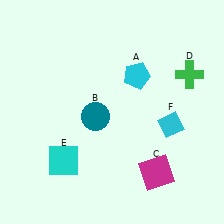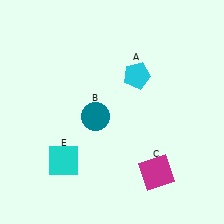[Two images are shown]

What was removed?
The cyan diamond (F), the green cross (D) were removed in Image 2.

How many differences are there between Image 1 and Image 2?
There are 2 differences between the two images.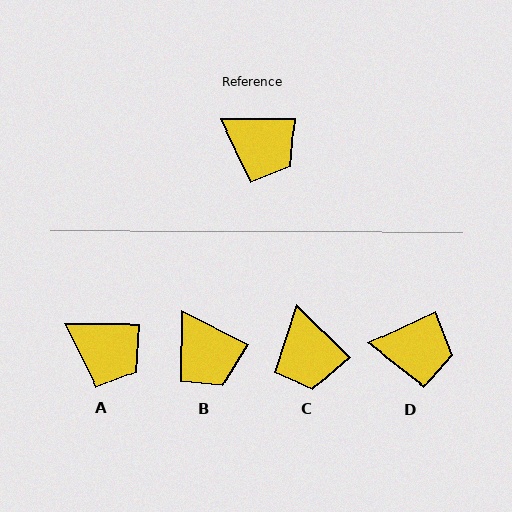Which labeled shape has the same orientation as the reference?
A.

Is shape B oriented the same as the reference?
No, it is off by about 27 degrees.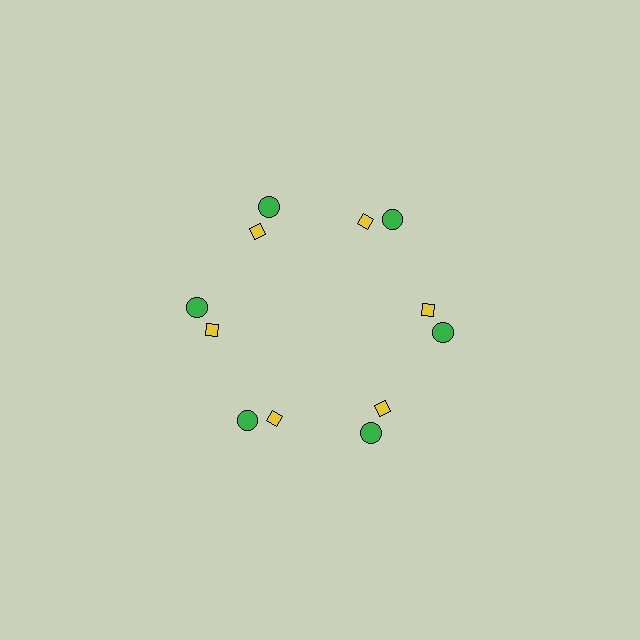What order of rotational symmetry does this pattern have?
This pattern has 6-fold rotational symmetry.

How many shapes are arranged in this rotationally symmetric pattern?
There are 12 shapes, arranged in 6 groups of 2.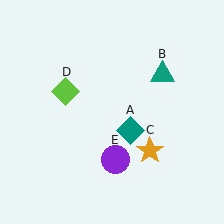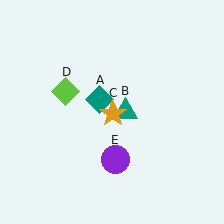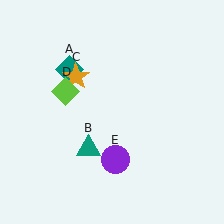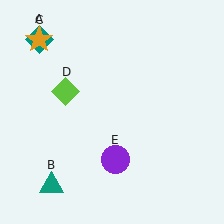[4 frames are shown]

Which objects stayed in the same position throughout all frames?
Lime diamond (object D) and purple circle (object E) remained stationary.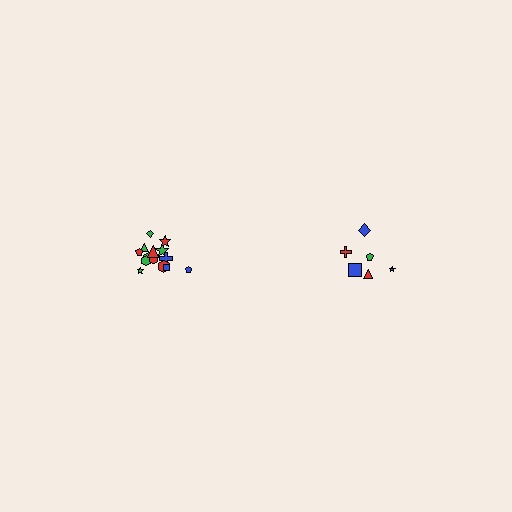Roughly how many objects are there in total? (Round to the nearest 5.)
Roughly 20 objects in total.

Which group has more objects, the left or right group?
The left group.